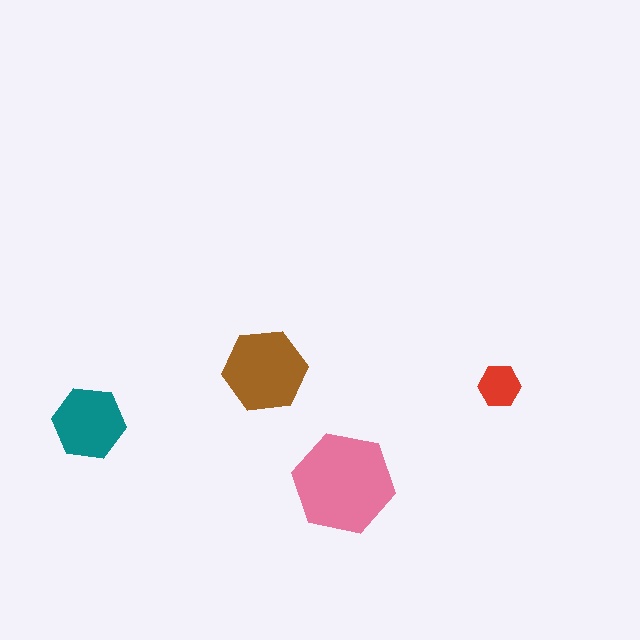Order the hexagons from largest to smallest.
the pink one, the brown one, the teal one, the red one.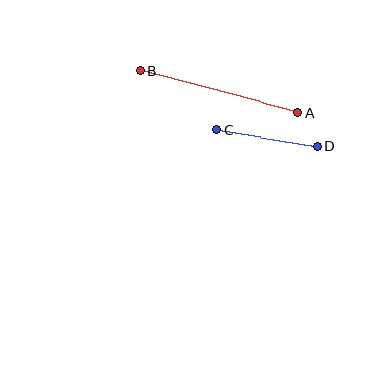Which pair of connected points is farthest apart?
Points A and B are farthest apart.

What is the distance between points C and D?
The distance is approximately 102 pixels.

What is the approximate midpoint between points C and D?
The midpoint is at approximately (267, 138) pixels.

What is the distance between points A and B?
The distance is approximately 163 pixels.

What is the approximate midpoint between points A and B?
The midpoint is at approximately (219, 92) pixels.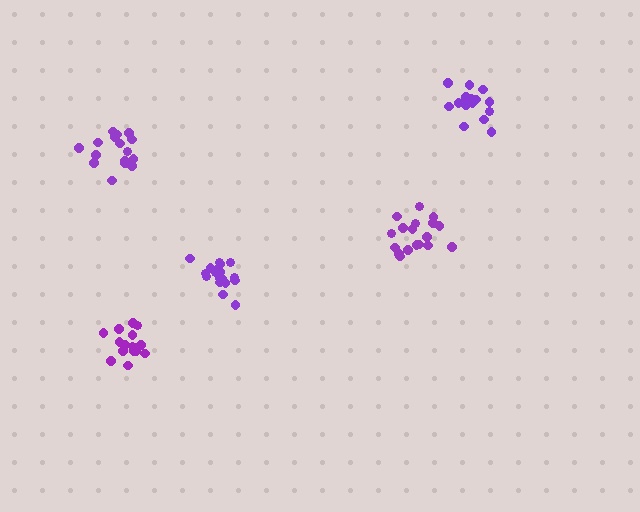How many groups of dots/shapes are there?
There are 5 groups.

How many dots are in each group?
Group 1: 18 dots, Group 2: 18 dots, Group 3: 16 dots, Group 4: 16 dots, Group 5: 15 dots (83 total).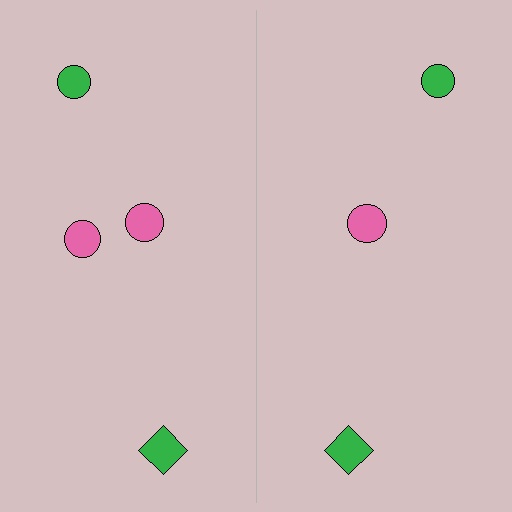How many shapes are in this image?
There are 7 shapes in this image.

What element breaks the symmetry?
A pink circle is missing from the right side.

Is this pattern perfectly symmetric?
No, the pattern is not perfectly symmetric. A pink circle is missing from the right side.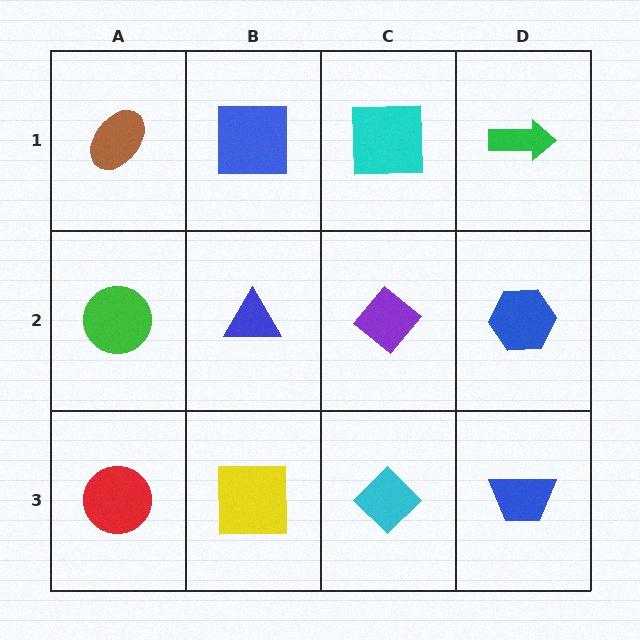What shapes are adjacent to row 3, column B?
A blue triangle (row 2, column B), a red circle (row 3, column A), a cyan diamond (row 3, column C).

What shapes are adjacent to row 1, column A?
A green circle (row 2, column A), a blue square (row 1, column B).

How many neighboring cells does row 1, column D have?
2.